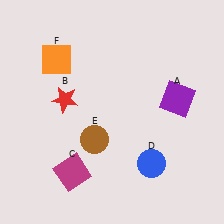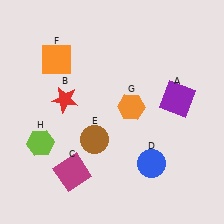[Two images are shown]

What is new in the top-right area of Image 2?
An orange hexagon (G) was added in the top-right area of Image 2.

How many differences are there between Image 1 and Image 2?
There are 2 differences between the two images.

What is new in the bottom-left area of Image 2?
A lime hexagon (H) was added in the bottom-left area of Image 2.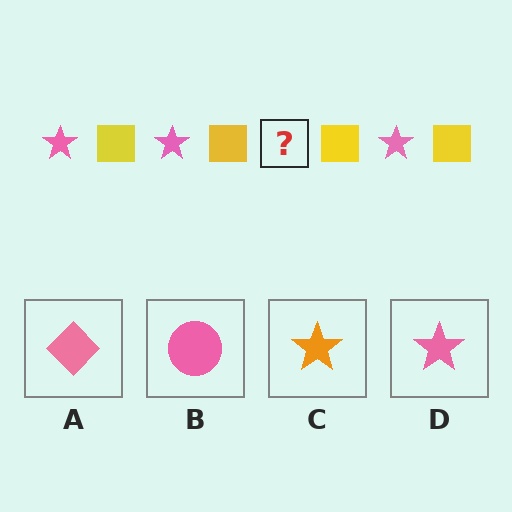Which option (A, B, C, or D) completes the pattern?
D.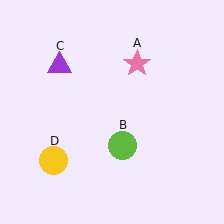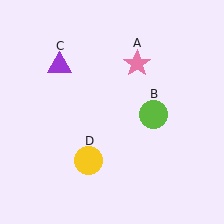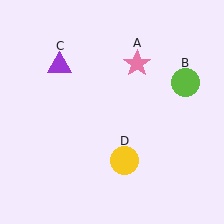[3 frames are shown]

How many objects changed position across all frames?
2 objects changed position: lime circle (object B), yellow circle (object D).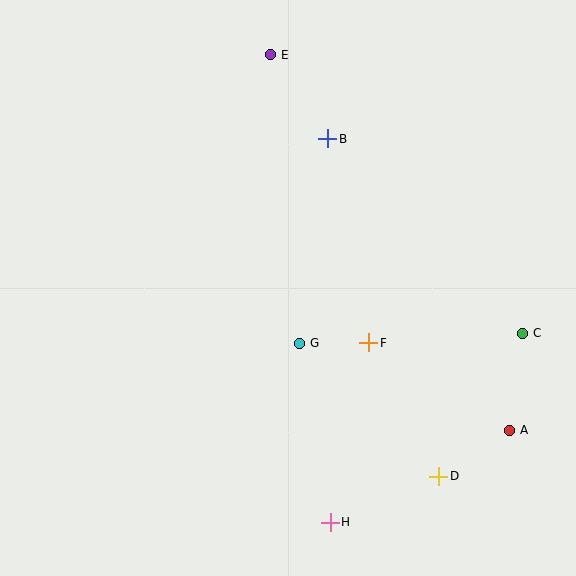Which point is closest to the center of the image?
Point G at (299, 343) is closest to the center.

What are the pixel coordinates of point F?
Point F is at (369, 343).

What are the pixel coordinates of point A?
Point A is at (509, 430).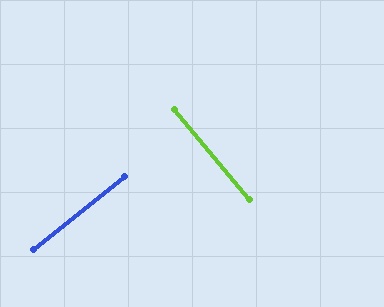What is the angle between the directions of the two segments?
Approximately 89 degrees.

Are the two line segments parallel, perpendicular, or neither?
Perpendicular — they meet at approximately 89°.